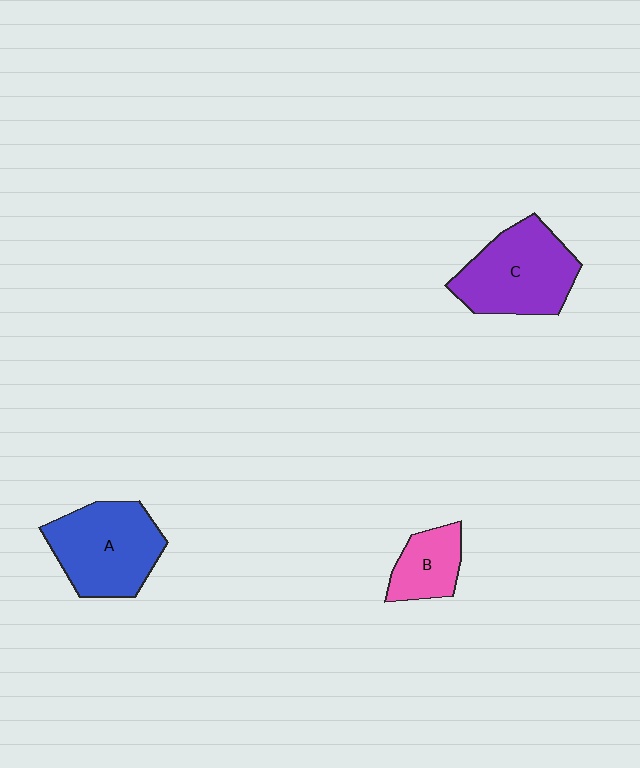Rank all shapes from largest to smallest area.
From largest to smallest: C (purple), A (blue), B (pink).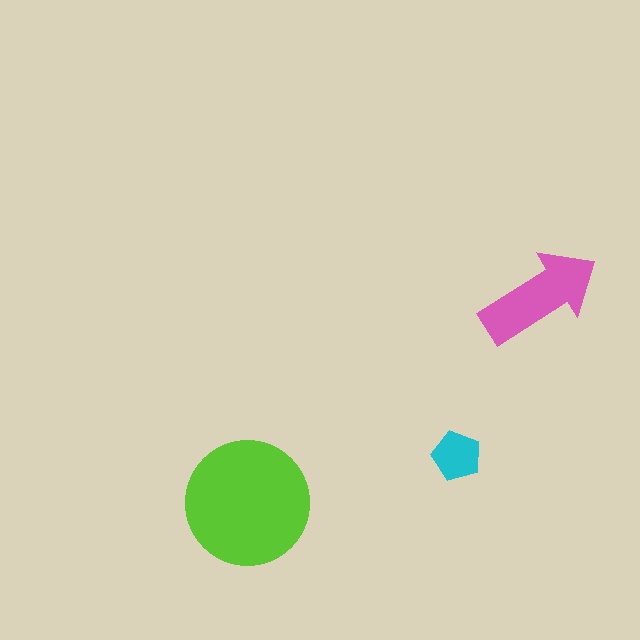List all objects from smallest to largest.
The cyan pentagon, the pink arrow, the lime circle.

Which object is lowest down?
The lime circle is bottommost.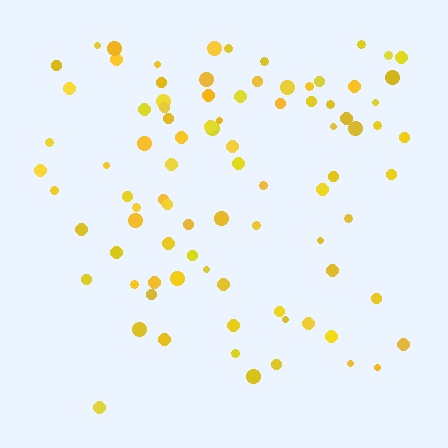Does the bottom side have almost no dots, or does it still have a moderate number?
Still a moderate number, just noticeably fewer than the top.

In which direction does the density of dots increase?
From bottom to top, with the top side densest.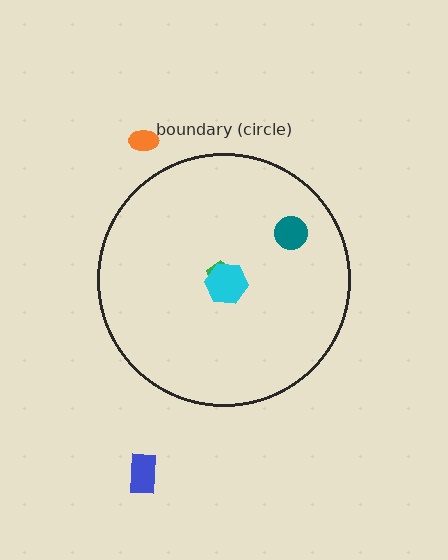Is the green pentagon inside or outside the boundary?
Inside.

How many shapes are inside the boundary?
3 inside, 2 outside.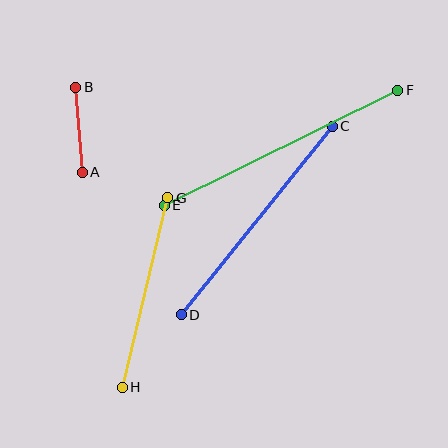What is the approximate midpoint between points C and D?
The midpoint is at approximately (257, 220) pixels.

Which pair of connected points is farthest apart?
Points E and F are farthest apart.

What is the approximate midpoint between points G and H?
The midpoint is at approximately (145, 293) pixels.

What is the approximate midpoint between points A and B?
The midpoint is at approximately (79, 130) pixels.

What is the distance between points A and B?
The distance is approximately 85 pixels.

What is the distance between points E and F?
The distance is approximately 260 pixels.